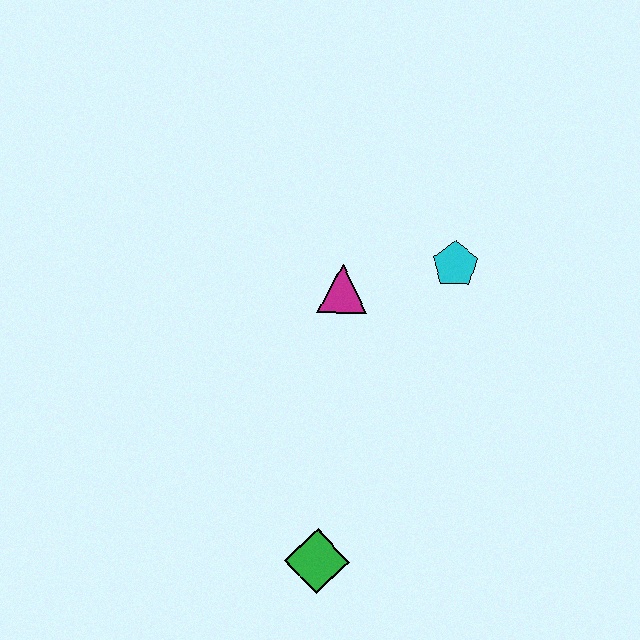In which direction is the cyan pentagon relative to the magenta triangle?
The cyan pentagon is to the right of the magenta triangle.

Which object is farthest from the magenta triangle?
The green diamond is farthest from the magenta triangle.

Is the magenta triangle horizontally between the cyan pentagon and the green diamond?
Yes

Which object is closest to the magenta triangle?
The cyan pentagon is closest to the magenta triangle.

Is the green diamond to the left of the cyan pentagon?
Yes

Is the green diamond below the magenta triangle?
Yes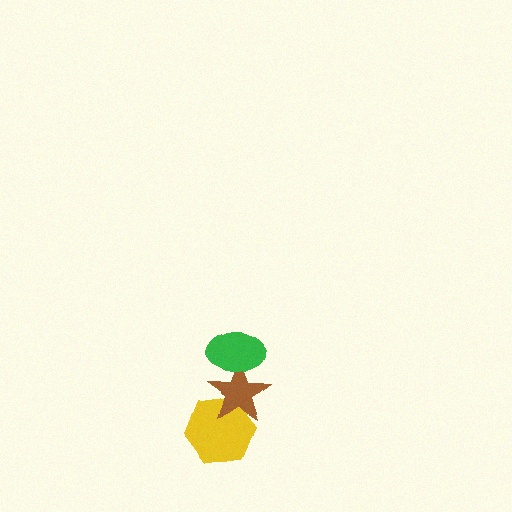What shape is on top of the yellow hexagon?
The brown star is on top of the yellow hexagon.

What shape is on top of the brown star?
The green ellipse is on top of the brown star.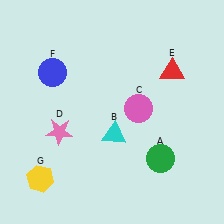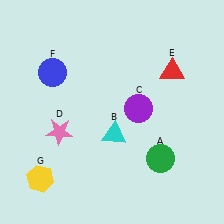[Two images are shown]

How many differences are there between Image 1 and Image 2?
There is 1 difference between the two images.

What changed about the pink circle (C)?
In Image 1, C is pink. In Image 2, it changed to purple.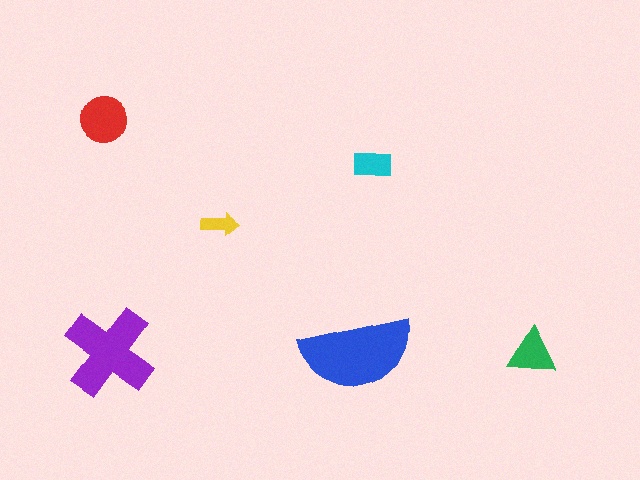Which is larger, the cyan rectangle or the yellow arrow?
The cyan rectangle.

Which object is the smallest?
The yellow arrow.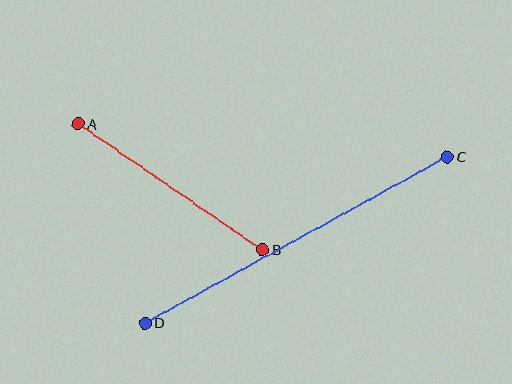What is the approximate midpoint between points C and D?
The midpoint is at approximately (296, 240) pixels.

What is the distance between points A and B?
The distance is approximately 223 pixels.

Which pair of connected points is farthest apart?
Points C and D are farthest apart.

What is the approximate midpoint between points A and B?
The midpoint is at approximately (171, 187) pixels.